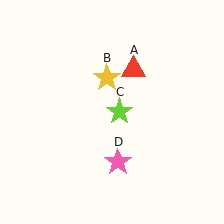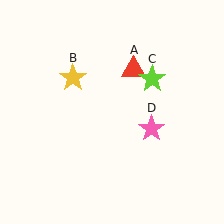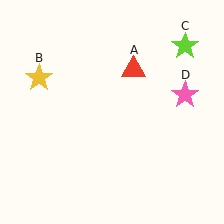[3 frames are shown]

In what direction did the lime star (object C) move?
The lime star (object C) moved up and to the right.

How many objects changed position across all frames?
3 objects changed position: yellow star (object B), lime star (object C), pink star (object D).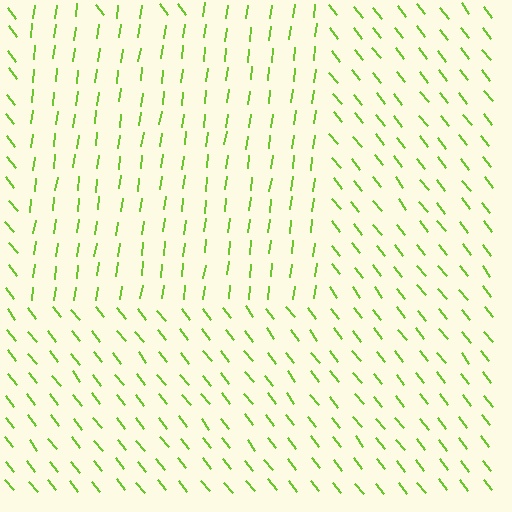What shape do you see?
I see a rectangle.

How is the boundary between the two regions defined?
The boundary is defined purely by a change in line orientation (approximately 45 degrees difference). All lines are the same color and thickness.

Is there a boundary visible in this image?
Yes, there is a texture boundary formed by a change in line orientation.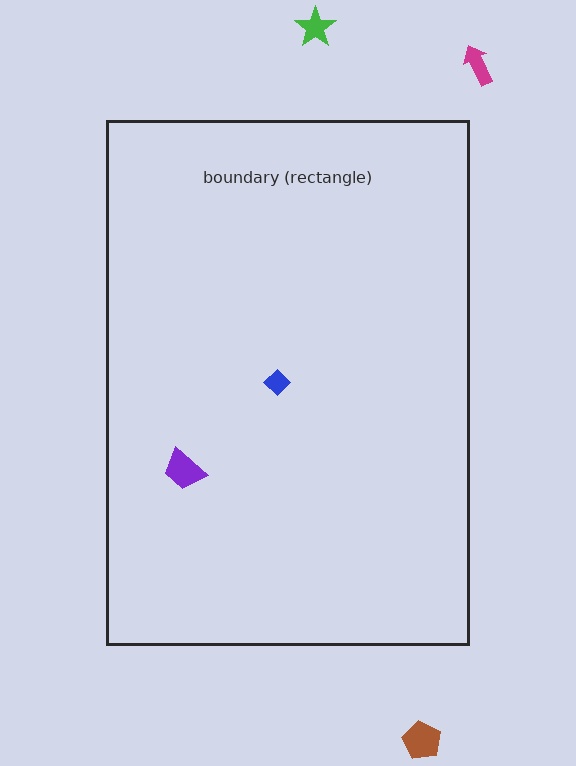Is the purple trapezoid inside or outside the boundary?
Inside.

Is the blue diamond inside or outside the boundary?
Inside.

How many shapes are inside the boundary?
2 inside, 3 outside.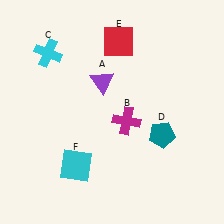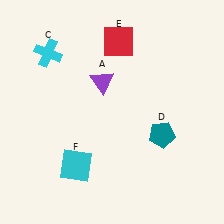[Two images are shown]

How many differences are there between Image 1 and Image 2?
There is 1 difference between the two images.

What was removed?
The magenta cross (B) was removed in Image 2.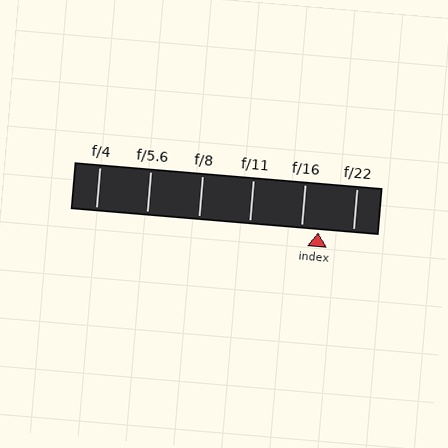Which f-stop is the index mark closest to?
The index mark is closest to f/16.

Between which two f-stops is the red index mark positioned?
The index mark is between f/16 and f/22.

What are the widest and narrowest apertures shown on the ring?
The widest aperture shown is f/4 and the narrowest is f/22.